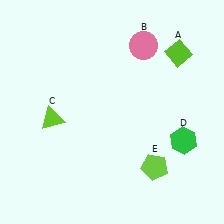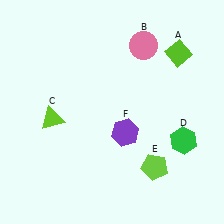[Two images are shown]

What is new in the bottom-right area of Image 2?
A purple hexagon (F) was added in the bottom-right area of Image 2.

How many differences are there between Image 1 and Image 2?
There is 1 difference between the two images.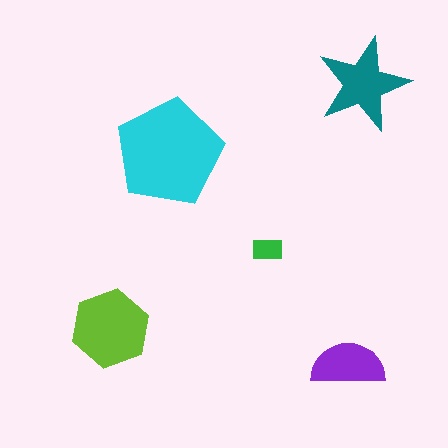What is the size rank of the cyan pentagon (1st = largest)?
1st.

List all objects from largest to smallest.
The cyan pentagon, the lime hexagon, the teal star, the purple semicircle, the green rectangle.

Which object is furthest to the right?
The teal star is rightmost.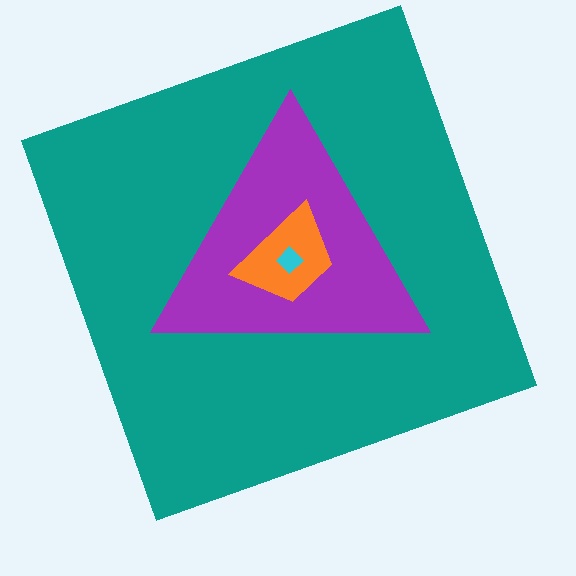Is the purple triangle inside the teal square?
Yes.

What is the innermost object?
The cyan diamond.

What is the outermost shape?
The teal square.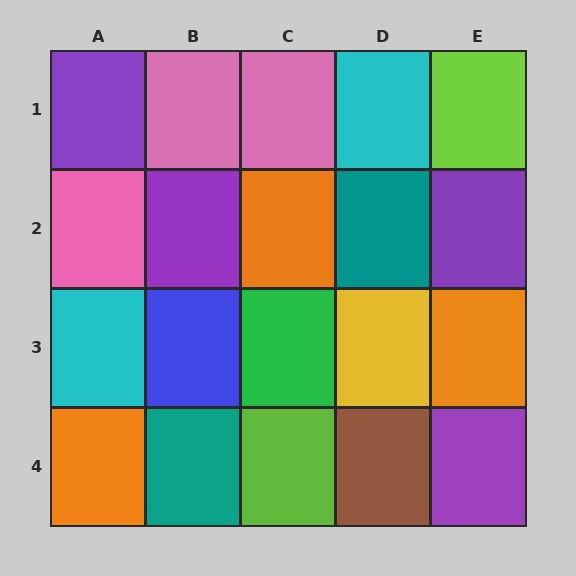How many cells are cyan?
2 cells are cyan.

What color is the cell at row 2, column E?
Purple.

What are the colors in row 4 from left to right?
Orange, teal, lime, brown, purple.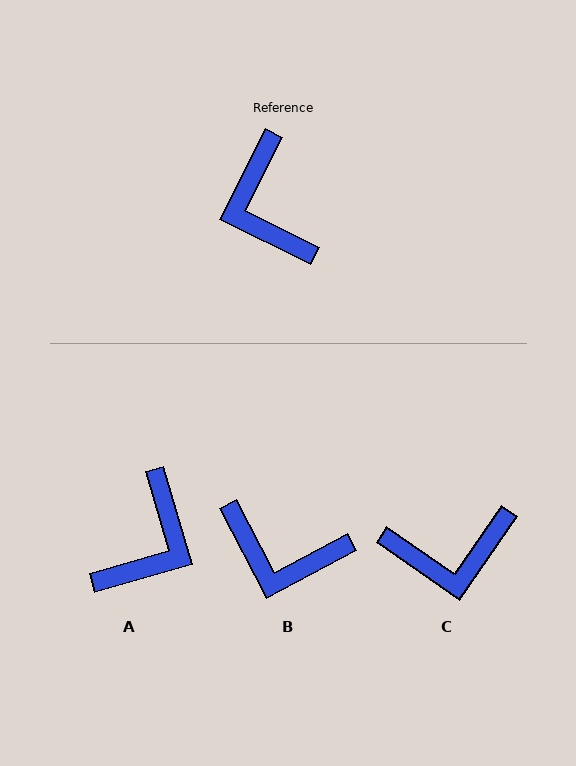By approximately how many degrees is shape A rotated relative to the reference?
Approximately 133 degrees counter-clockwise.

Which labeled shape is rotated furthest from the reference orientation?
A, about 133 degrees away.